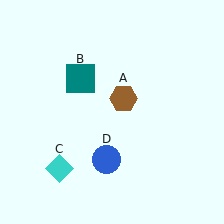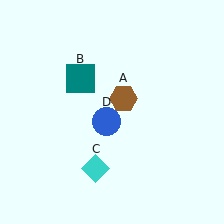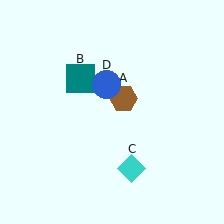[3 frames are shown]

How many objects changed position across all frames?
2 objects changed position: cyan diamond (object C), blue circle (object D).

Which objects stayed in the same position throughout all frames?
Brown hexagon (object A) and teal square (object B) remained stationary.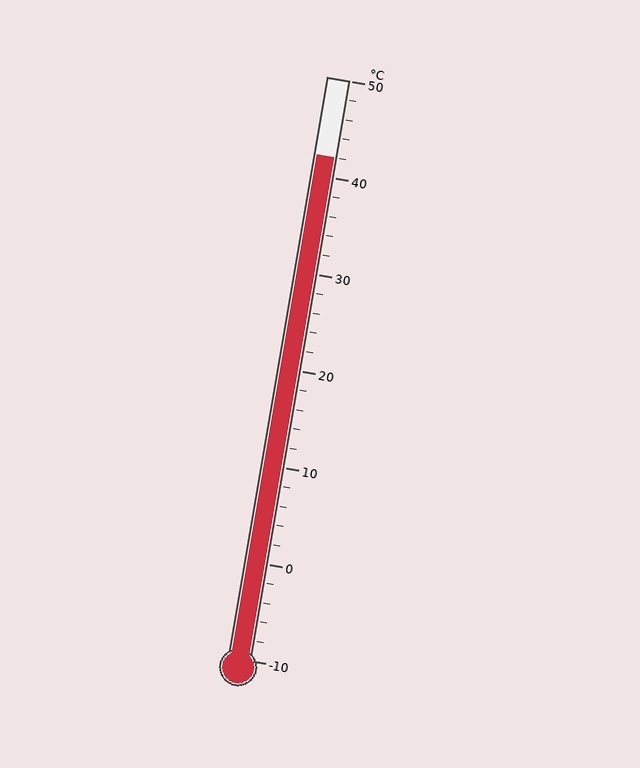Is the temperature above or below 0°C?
The temperature is above 0°C.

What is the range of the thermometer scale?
The thermometer scale ranges from -10°C to 50°C.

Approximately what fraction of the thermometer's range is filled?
The thermometer is filled to approximately 85% of its range.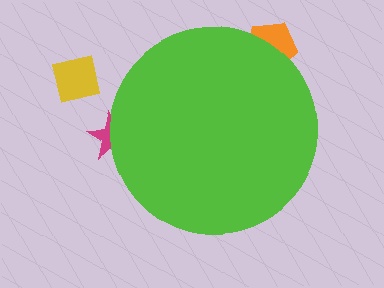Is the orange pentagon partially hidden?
Yes, the orange pentagon is partially hidden behind the lime circle.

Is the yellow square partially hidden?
No, the yellow square is fully visible.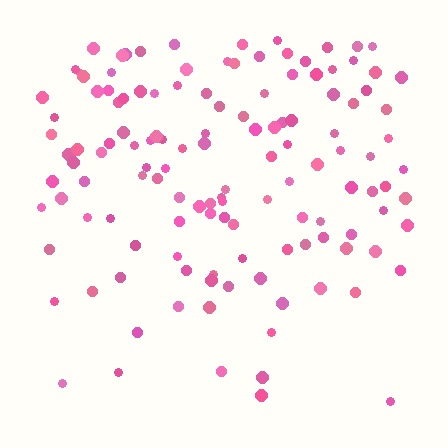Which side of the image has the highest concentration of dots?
The top.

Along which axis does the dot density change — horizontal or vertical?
Vertical.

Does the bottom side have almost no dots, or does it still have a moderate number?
Still a moderate number, just noticeably fewer than the top.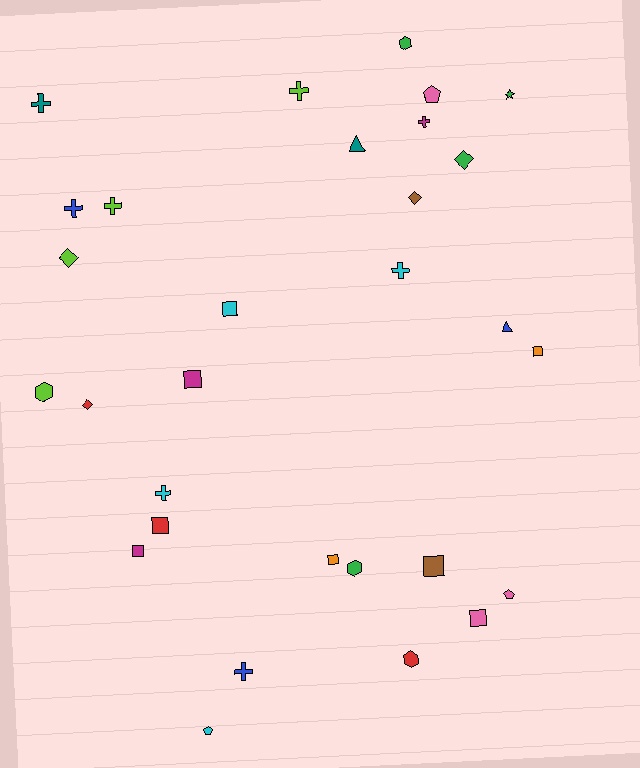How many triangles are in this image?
There are 2 triangles.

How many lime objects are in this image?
There are 4 lime objects.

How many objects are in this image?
There are 30 objects.